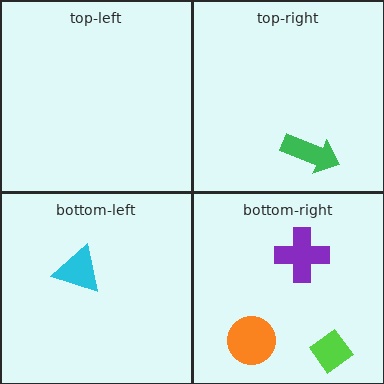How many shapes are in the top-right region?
1.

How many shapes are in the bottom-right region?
3.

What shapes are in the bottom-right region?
The orange circle, the purple cross, the lime diamond.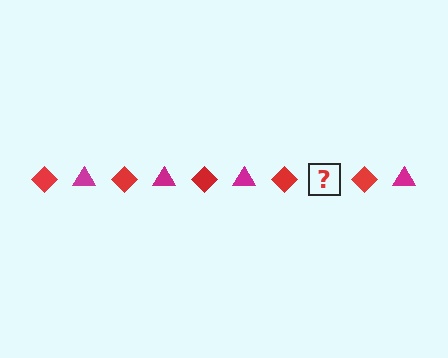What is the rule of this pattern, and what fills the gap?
The rule is that the pattern alternates between red diamond and magenta triangle. The gap should be filled with a magenta triangle.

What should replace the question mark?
The question mark should be replaced with a magenta triangle.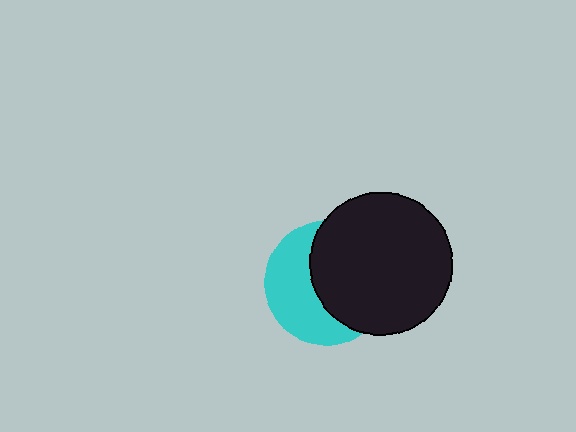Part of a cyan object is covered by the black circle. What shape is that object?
It is a circle.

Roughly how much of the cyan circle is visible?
About half of it is visible (roughly 46%).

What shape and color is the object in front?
The object in front is a black circle.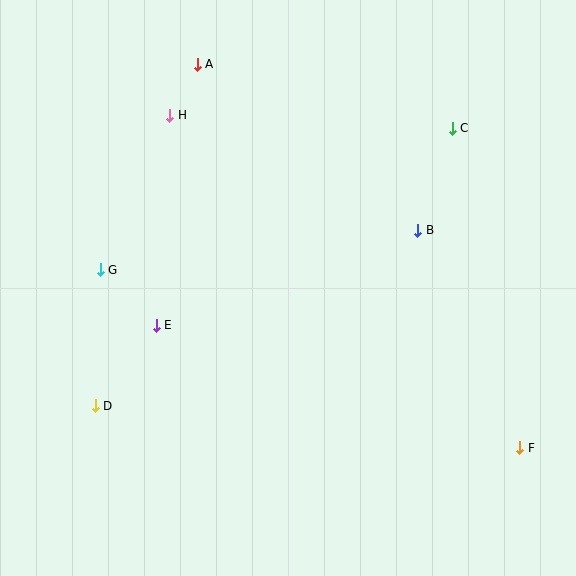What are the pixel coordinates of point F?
Point F is at (520, 448).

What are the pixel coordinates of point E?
Point E is at (156, 325).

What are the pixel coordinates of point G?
Point G is at (100, 270).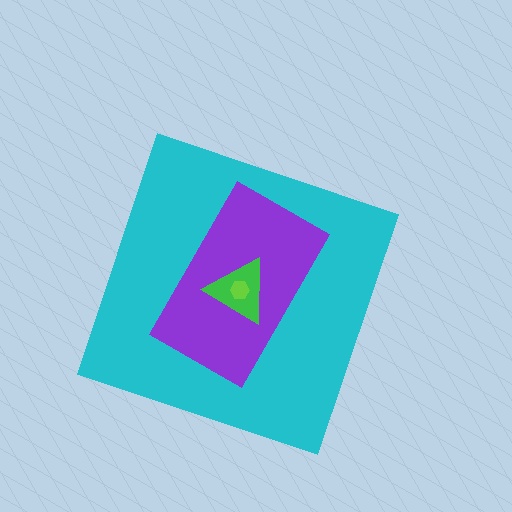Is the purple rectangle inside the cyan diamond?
Yes.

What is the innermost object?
The lime hexagon.